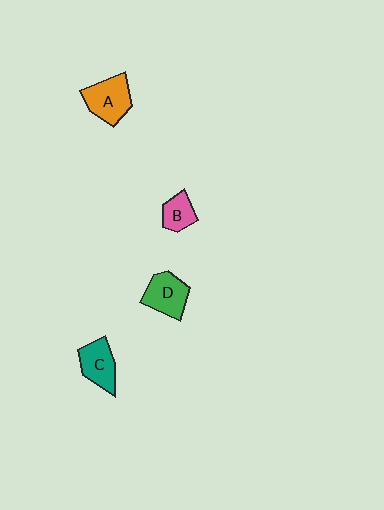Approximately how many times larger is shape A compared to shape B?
Approximately 1.7 times.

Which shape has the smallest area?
Shape B (pink).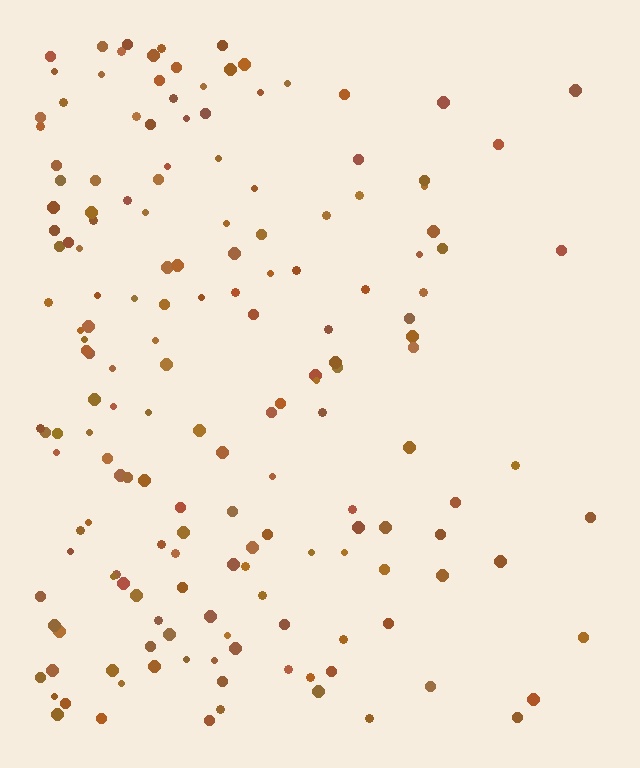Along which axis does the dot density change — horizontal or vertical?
Horizontal.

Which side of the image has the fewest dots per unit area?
The right.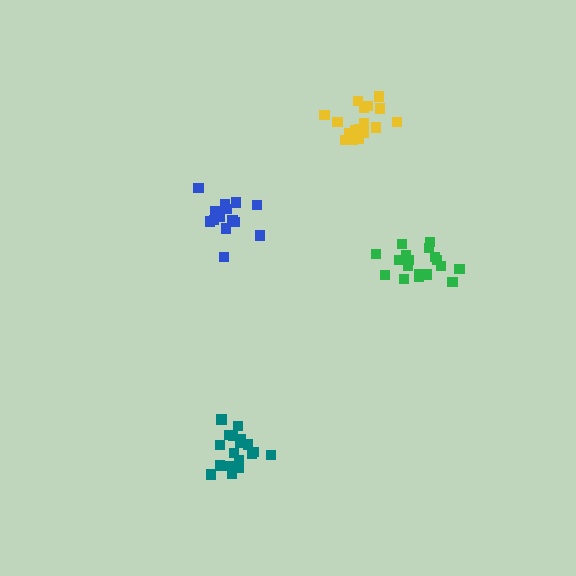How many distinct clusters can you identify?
There are 4 distinct clusters.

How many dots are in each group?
Group 1: 18 dots, Group 2: 17 dots, Group 3: 19 dots, Group 4: 14 dots (68 total).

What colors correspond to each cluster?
The clusters are colored: green, yellow, teal, blue.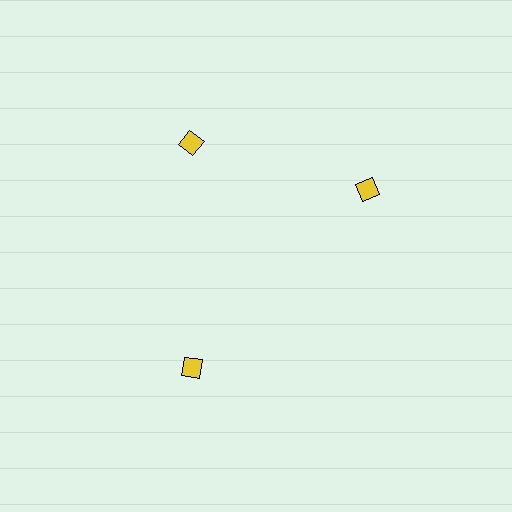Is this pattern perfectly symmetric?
No. The 3 yellow diamonds are arranged in a ring, but one element near the 3 o'clock position is rotated out of alignment along the ring, breaking the 3-fold rotational symmetry.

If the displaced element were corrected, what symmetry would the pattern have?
It would have 3-fold rotational symmetry — the pattern would map onto itself every 120 degrees.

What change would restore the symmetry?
The symmetry would be restored by rotating it back into even spacing with its neighbors so that all 3 diamonds sit at equal angles and equal distance from the center.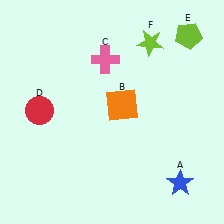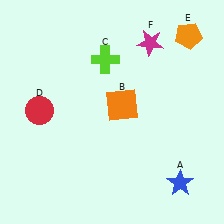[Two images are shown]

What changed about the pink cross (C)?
In Image 1, C is pink. In Image 2, it changed to lime.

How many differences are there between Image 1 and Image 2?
There are 3 differences between the two images.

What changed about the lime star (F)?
In Image 1, F is lime. In Image 2, it changed to magenta.